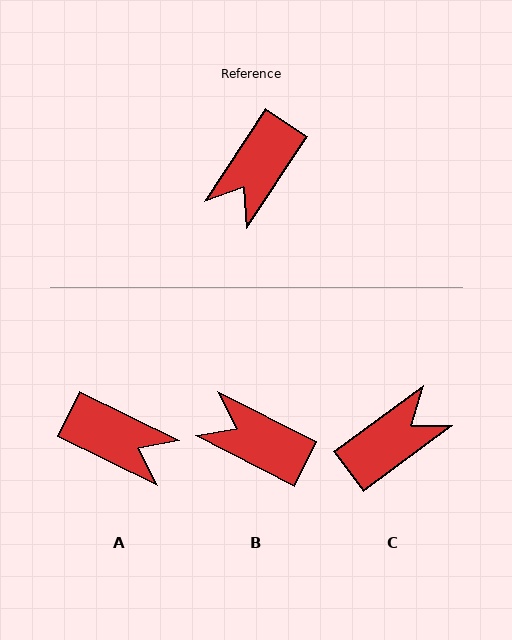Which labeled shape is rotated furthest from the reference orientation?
C, about 160 degrees away.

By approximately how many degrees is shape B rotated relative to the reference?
Approximately 84 degrees clockwise.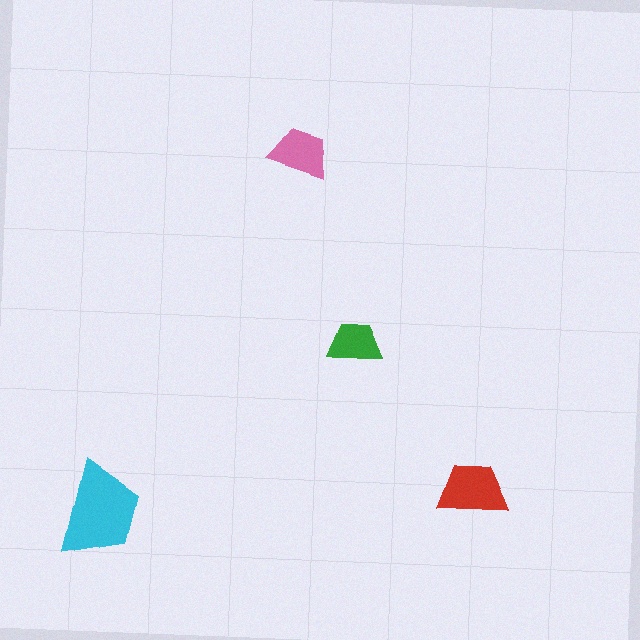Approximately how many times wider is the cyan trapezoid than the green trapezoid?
About 1.5 times wider.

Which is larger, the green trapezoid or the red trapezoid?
The red one.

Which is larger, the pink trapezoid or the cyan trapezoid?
The cyan one.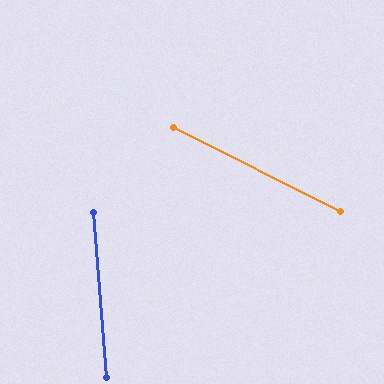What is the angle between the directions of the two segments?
Approximately 59 degrees.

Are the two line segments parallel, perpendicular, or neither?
Neither parallel nor perpendicular — they differ by about 59°.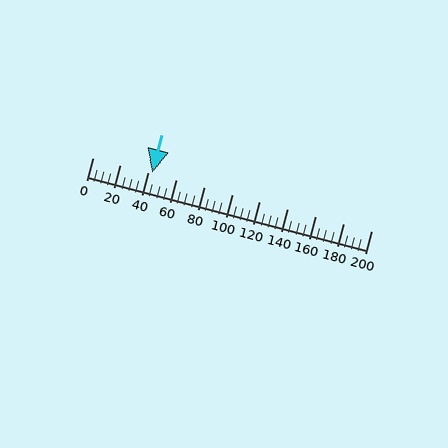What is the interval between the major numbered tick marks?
The major tick marks are spaced 20 units apart.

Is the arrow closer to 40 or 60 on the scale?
The arrow is closer to 40.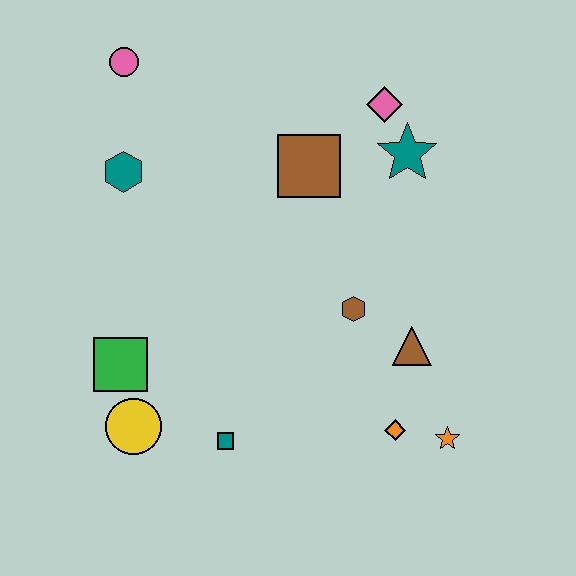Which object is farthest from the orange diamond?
The pink circle is farthest from the orange diamond.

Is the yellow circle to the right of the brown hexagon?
No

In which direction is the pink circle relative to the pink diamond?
The pink circle is to the left of the pink diamond.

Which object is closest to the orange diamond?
The orange star is closest to the orange diamond.